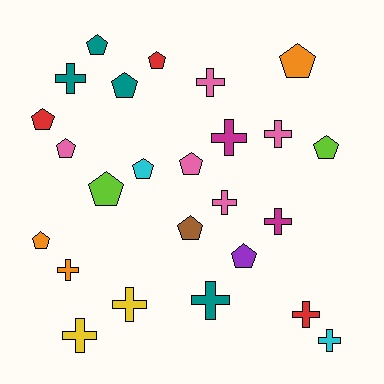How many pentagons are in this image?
There are 13 pentagons.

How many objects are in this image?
There are 25 objects.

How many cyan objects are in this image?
There are 2 cyan objects.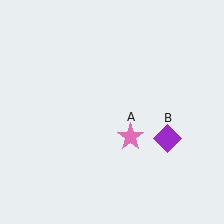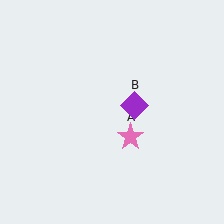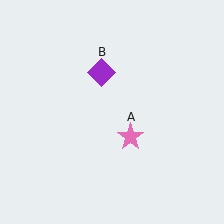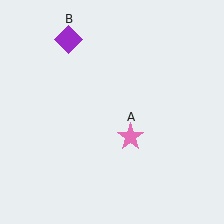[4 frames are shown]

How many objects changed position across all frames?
1 object changed position: purple diamond (object B).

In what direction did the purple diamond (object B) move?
The purple diamond (object B) moved up and to the left.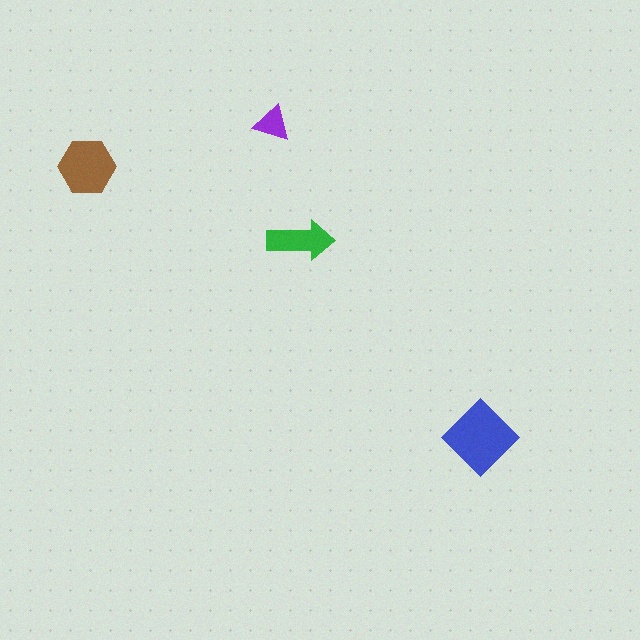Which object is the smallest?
The purple triangle.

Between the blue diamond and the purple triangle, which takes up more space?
The blue diamond.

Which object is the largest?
The blue diamond.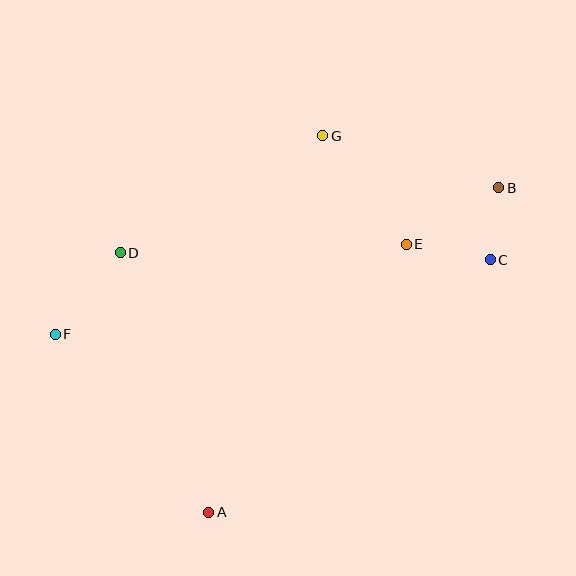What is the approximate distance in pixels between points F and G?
The distance between F and G is approximately 333 pixels.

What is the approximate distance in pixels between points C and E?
The distance between C and E is approximately 86 pixels.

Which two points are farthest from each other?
Points B and F are farthest from each other.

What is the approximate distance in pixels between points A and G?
The distance between A and G is approximately 394 pixels.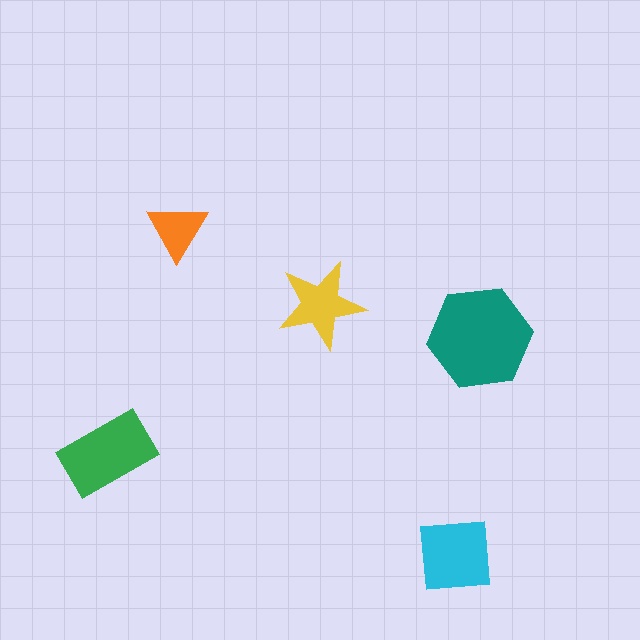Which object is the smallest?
The orange triangle.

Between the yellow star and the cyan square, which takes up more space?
The cyan square.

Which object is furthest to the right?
The teal hexagon is rightmost.